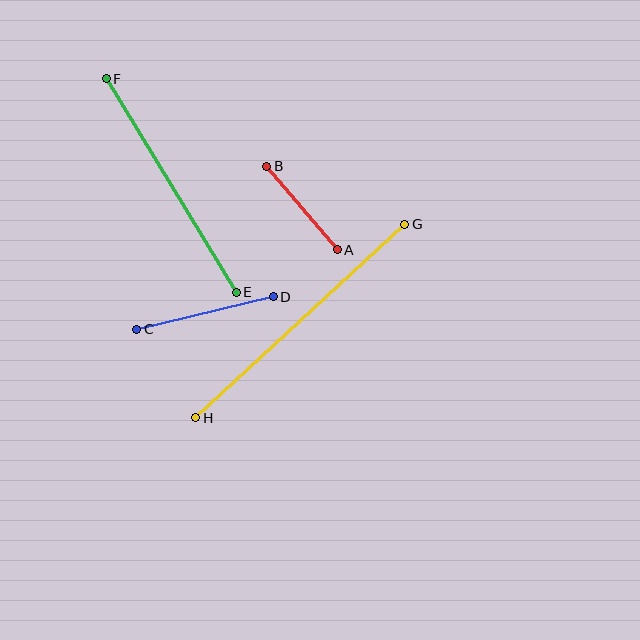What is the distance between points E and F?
The distance is approximately 250 pixels.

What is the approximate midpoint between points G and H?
The midpoint is at approximately (300, 321) pixels.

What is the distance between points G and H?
The distance is approximately 285 pixels.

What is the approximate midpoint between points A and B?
The midpoint is at approximately (302, 208) pixels.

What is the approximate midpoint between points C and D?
The midpoint is at approximately (205, 313) pixels.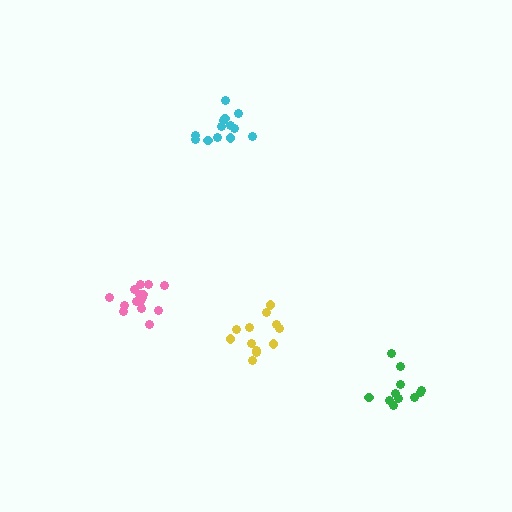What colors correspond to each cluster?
The clusters are colored: cyan, pink, green, yellow.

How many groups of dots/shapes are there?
There are 4 groups.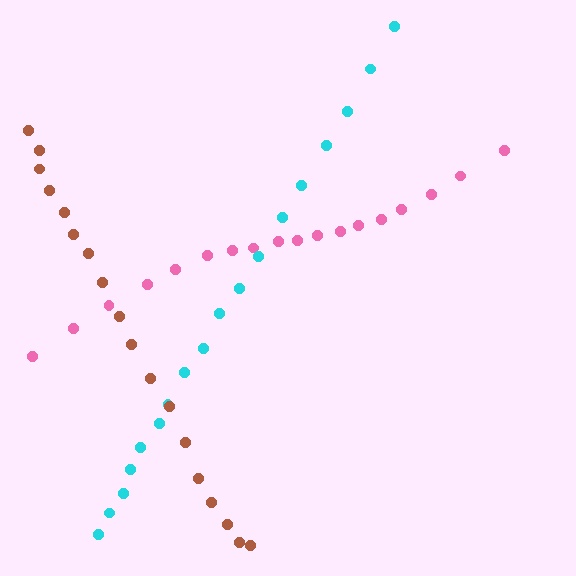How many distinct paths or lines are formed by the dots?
There are 3 distinct paths.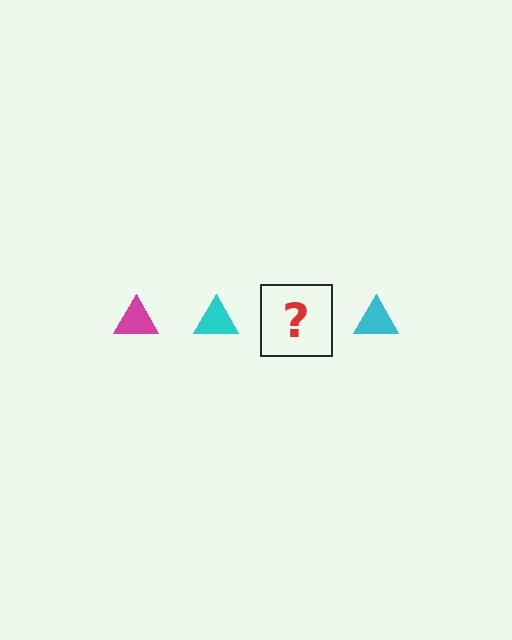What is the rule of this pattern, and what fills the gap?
The rule is that the pattern cycles through magenta, cyan triangles. The gap should be filled with a magenta triangle.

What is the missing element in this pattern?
The missing element is a magenta triangle.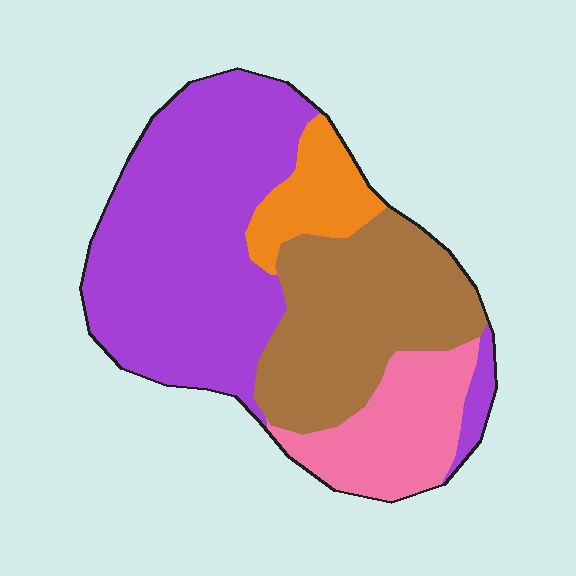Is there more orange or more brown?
Brown.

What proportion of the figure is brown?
Brown covers about 30% of the figure.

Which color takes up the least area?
Orange, at roughly 10%.